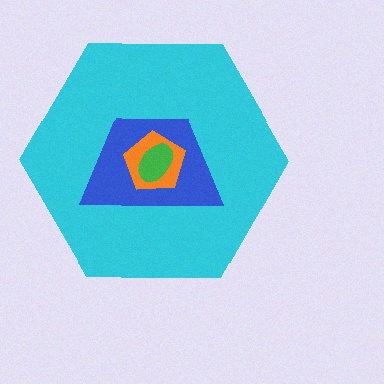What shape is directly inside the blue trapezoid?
The orange pentagon.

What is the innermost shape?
The green ellipse.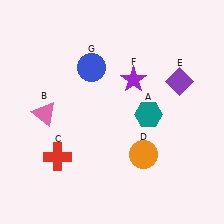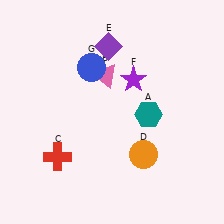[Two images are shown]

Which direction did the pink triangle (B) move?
The pink triangle (B) moved right.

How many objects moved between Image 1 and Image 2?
2 objects moved between the two images.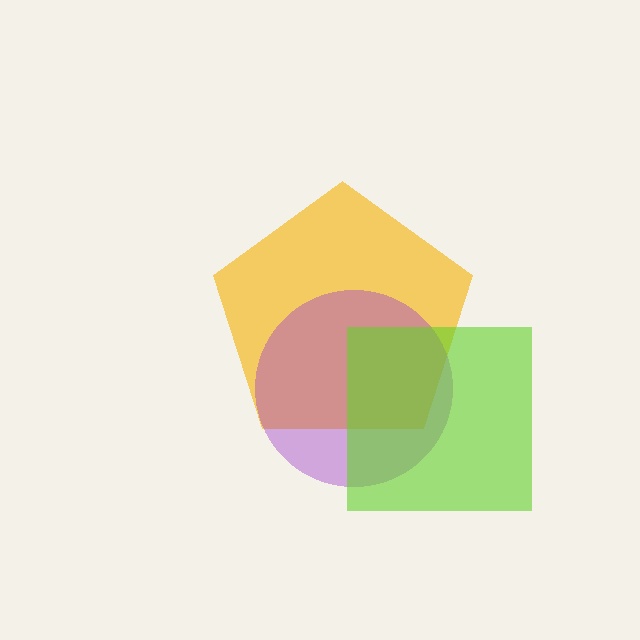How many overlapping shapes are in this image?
There are 3 overlapping shapes in the image.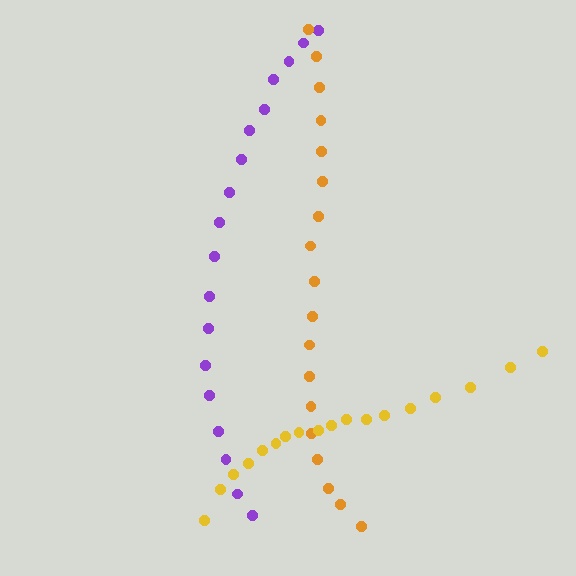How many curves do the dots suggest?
There are 3 distinct paths.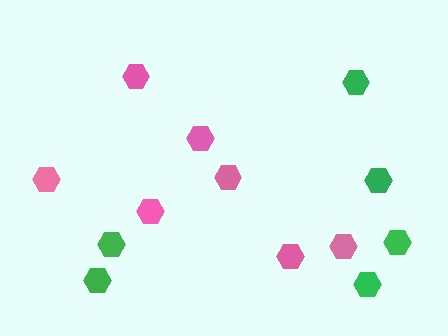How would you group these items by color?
There are 2 groups: one group of pink hexagons (7) and one group of green hexagons (6).